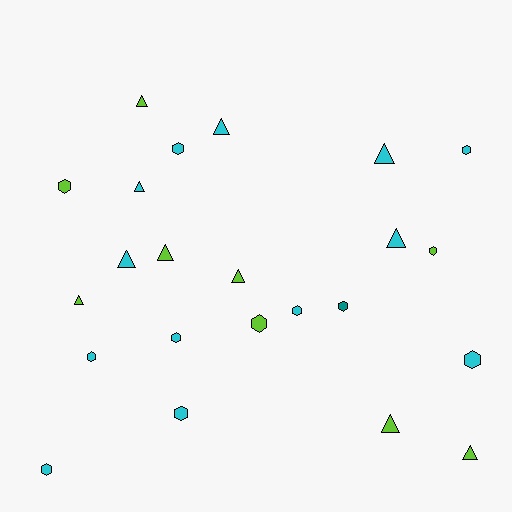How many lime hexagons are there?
There are 3 lime hexagons.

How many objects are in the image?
There are 23 objects.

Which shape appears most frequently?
Hexagon, with 12 objects.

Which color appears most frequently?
Cyan, with 13 objects.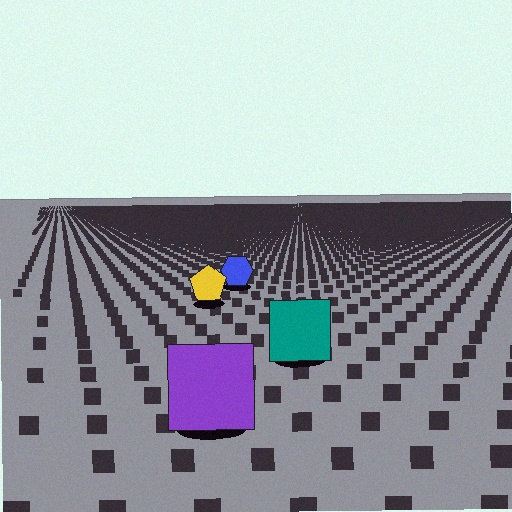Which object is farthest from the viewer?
The blue hexagon is farthest from the viewer. It appears smaller and the ground texture around it is denser.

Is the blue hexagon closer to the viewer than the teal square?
No. The teal square is closer — you can tell from the texture gradient: the ground texture is coarser near it.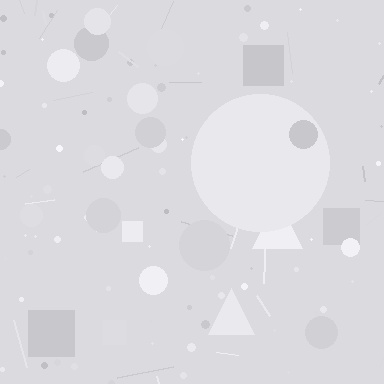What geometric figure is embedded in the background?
A circle is embedded in the background.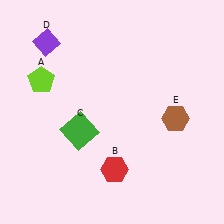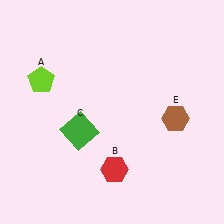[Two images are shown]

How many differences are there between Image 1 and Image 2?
There is 1 difference between the two images.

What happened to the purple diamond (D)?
The purple diamond (D) was removed in Image 2. It was in the top-left area of Image 1.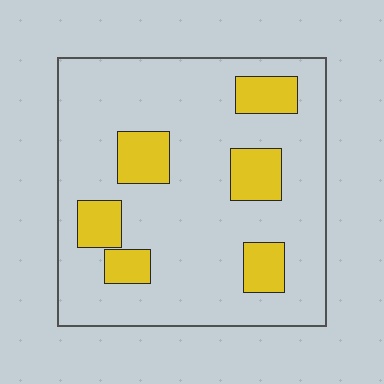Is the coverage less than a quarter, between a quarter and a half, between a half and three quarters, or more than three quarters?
Less than a quarter.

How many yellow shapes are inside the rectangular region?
6.